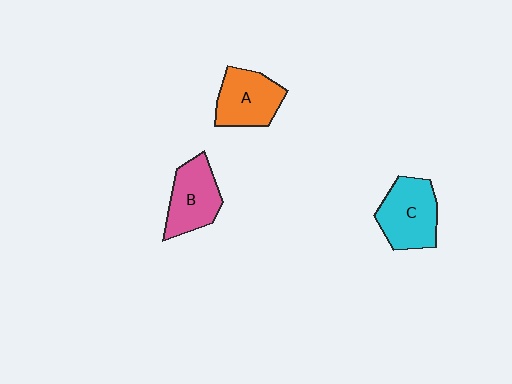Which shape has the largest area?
Shape C (cyan).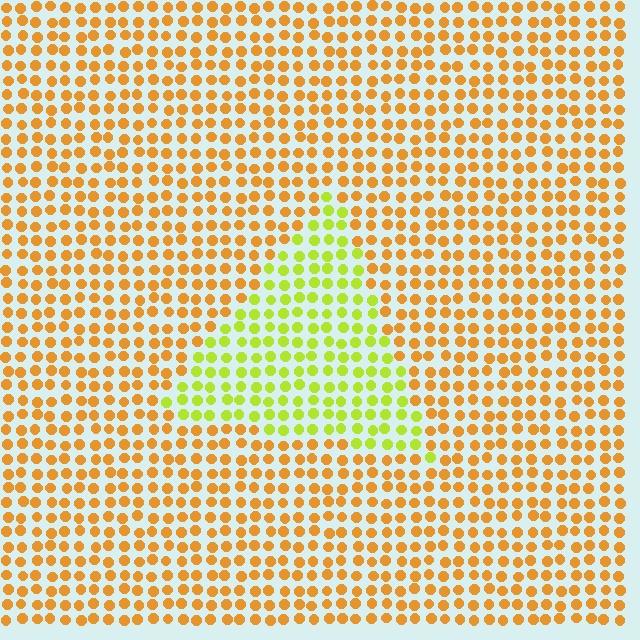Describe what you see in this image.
The image is filled with small orange elements in a uniform arrangement. A triangle-shaped region is visible where the elements are tinted to a slightly different hue, forming a subtle color boundary.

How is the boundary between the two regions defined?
The boundary is defined purely by a slight shift in hue (about 45 degrees). Spacing, size, and orientation are identical on both sides.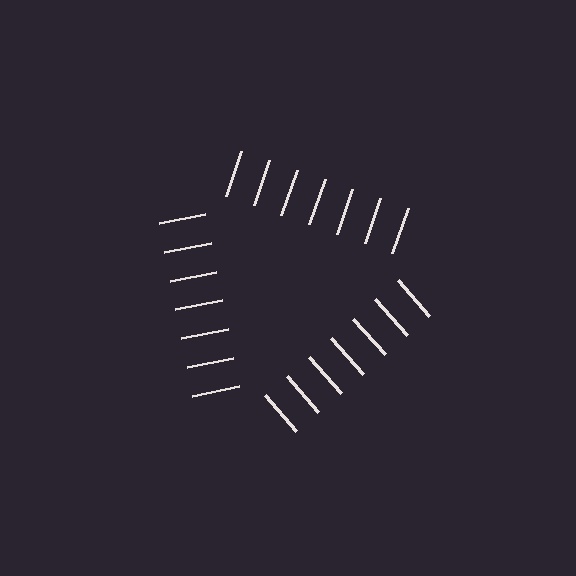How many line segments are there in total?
21 — 7 along each of the 3 edges.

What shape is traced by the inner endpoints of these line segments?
An illusory triangle — the line segments terminate on its edges but no continuous stroke is drawn.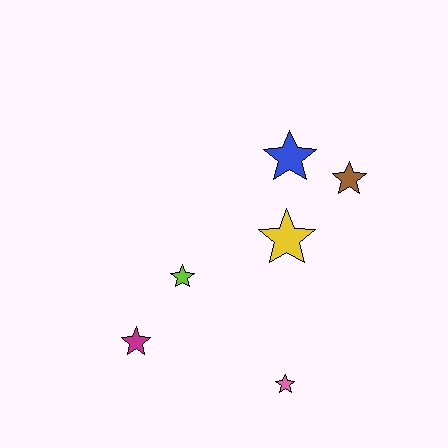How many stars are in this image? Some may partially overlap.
There are 6 stars.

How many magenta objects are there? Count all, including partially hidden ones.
There is 1 magenta object.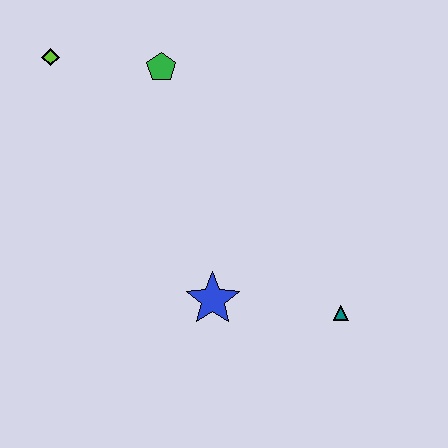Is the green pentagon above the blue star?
Yes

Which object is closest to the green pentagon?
The lime diamond is closest to the green pentagon.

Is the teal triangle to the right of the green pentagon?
Yes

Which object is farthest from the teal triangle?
The lime diamond is farthest from the teal triangle.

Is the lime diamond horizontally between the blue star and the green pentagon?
No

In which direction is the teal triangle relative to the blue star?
The teal triangle is to the right of the blue star.